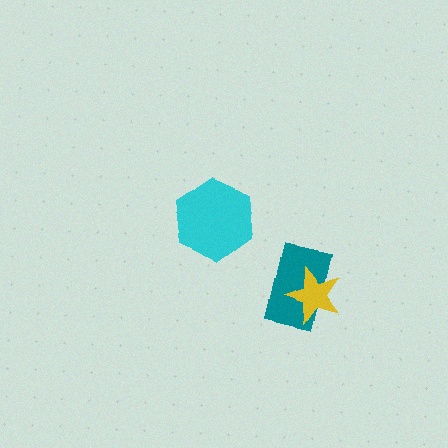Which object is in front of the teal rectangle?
The yellow star is in front of the teal rectangle.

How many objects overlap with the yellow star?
1 object overlaps with the yellow star.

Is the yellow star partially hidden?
No, no other shape covers it.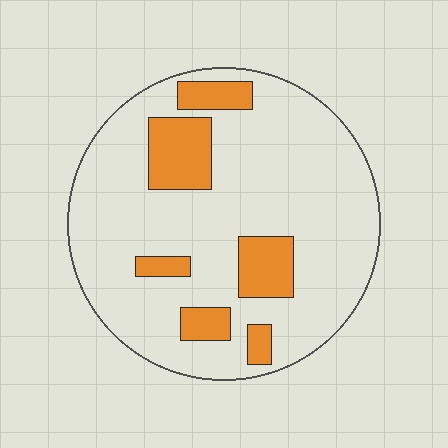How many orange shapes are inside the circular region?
6.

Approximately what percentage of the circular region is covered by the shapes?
Approximately 20%.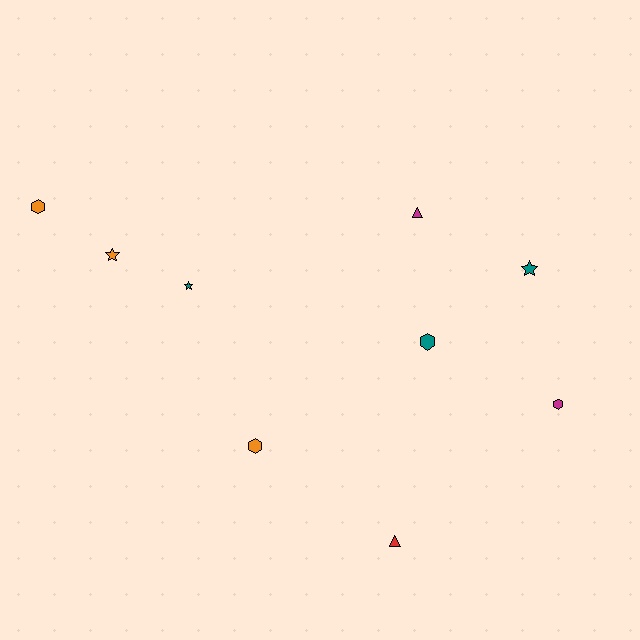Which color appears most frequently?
Teal, with 3 objects.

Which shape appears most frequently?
Hexagon, with 4 objects.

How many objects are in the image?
There are 9 objects.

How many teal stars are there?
There are 2 teal stars.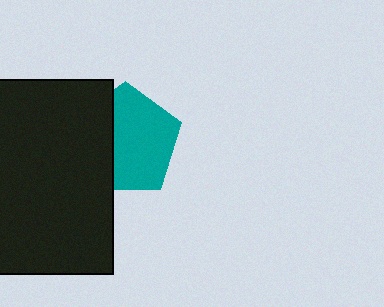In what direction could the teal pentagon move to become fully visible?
The teal pentagon could move right. That would shift it out from behind the black rectangle entirely.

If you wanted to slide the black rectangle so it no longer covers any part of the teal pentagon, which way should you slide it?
Slide it left — that is the most direct way to separate the two shapes.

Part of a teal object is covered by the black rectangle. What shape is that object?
It is a pentagon.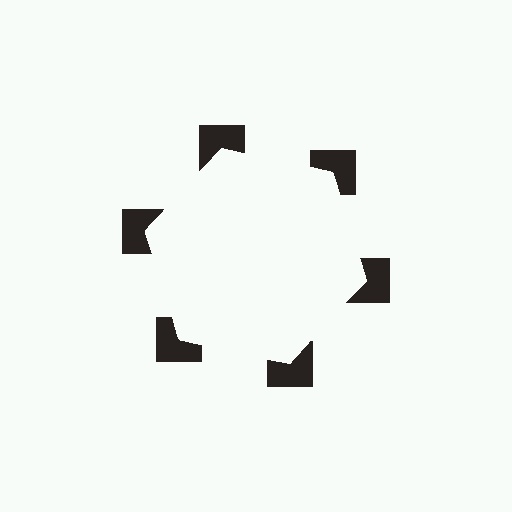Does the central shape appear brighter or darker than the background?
It typically appears slightly brighter than the background, even though no actual brightness change is drawn.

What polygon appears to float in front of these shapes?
An illusory hexagon — its edges are inferred from the aligned wedge cuts in the notched squares, not physically drawn.